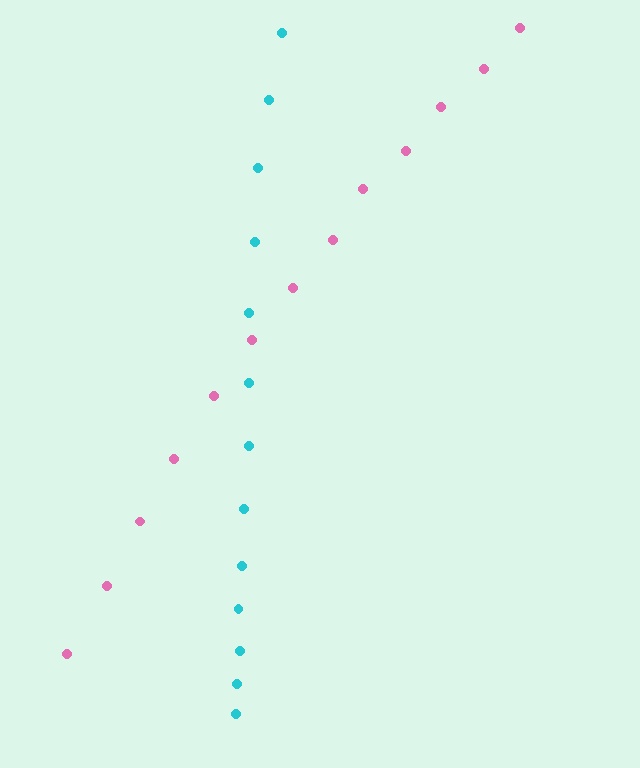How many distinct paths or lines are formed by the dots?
There are 2 distinct paths.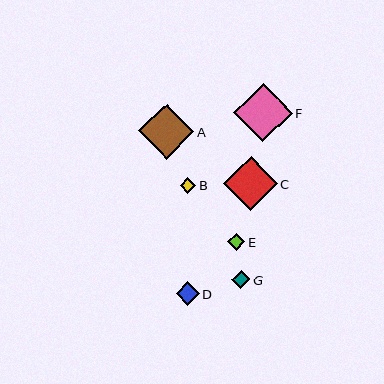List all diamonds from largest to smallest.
From largest to smallest: F, A, C, D, G, E, B.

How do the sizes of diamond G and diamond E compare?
Diamond G and diamond E are approximately the same size.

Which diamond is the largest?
Diamond F is the largest with a size of approximately 59 pixels.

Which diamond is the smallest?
Diamond B is the smallest with a size of approximately 16 pixels.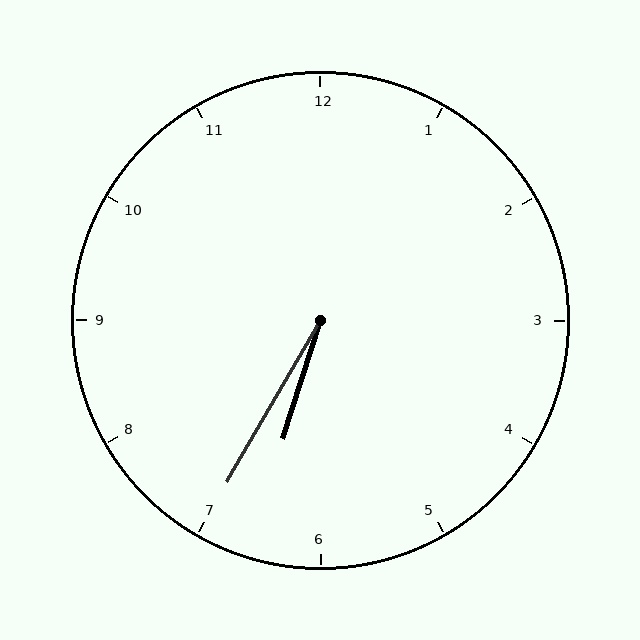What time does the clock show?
6:35.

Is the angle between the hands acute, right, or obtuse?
It is acute.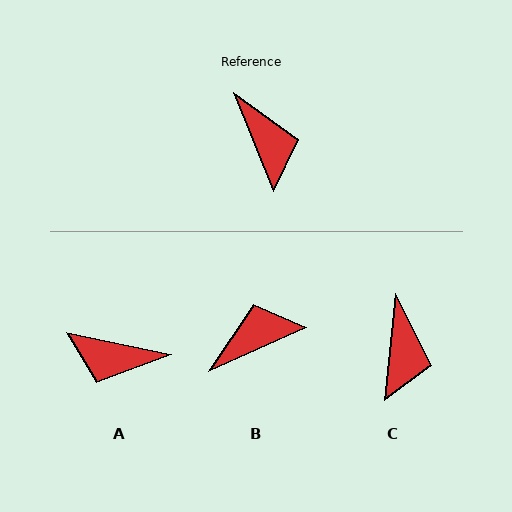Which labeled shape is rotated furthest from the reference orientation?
A, about 123 degrees away.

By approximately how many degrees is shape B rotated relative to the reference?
Approximately 92 degrees counter-clockwise.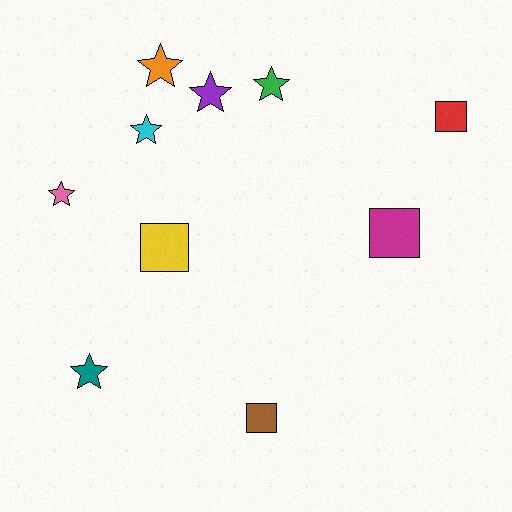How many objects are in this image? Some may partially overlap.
There are 10 objects.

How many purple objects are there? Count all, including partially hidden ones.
There is 1 purple object.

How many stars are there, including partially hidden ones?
There are 6 stars.